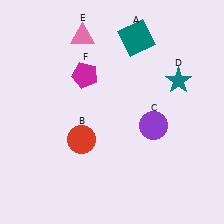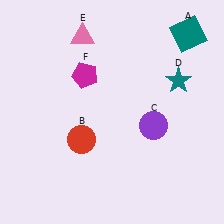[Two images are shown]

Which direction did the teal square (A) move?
The teal square (A) moved right.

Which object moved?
The teal square (A) moved right.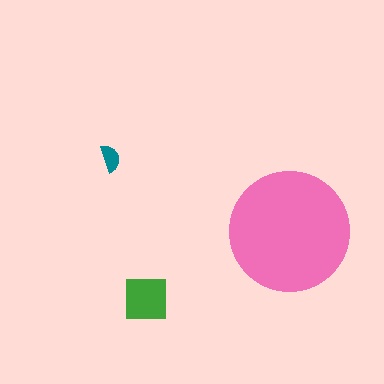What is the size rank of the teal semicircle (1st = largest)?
3rd.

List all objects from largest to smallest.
The pink circle, the green square, the teal semicircle.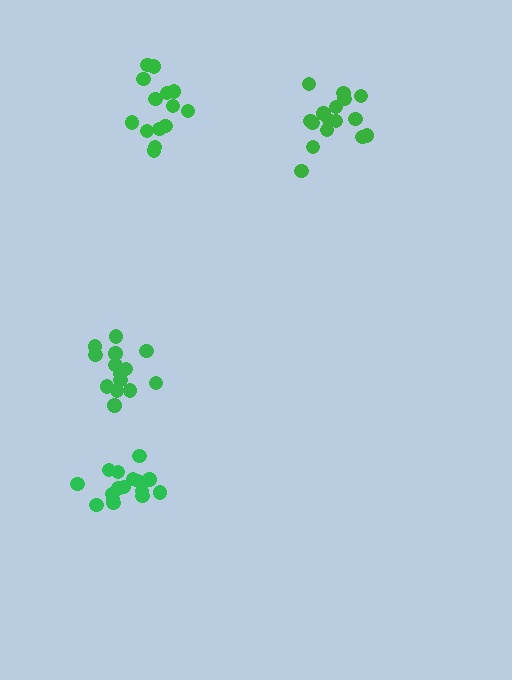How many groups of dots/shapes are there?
There are 4 groups.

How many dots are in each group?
Group 1: 14 dots, Group 2: 16 dots, Group 3: 16 dots, Group 4: 14 dots (60 total).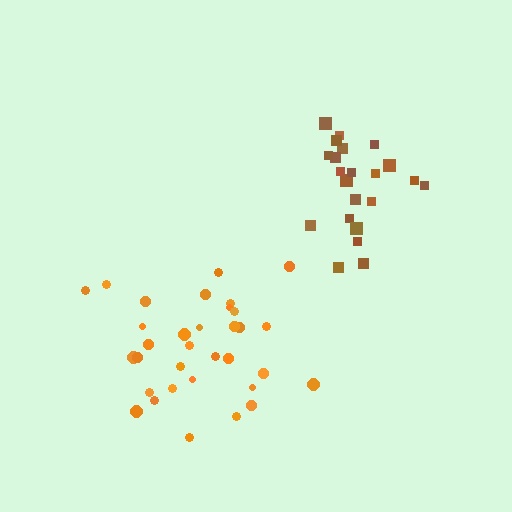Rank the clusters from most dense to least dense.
brown, orange.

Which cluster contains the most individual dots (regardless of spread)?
Orange (33).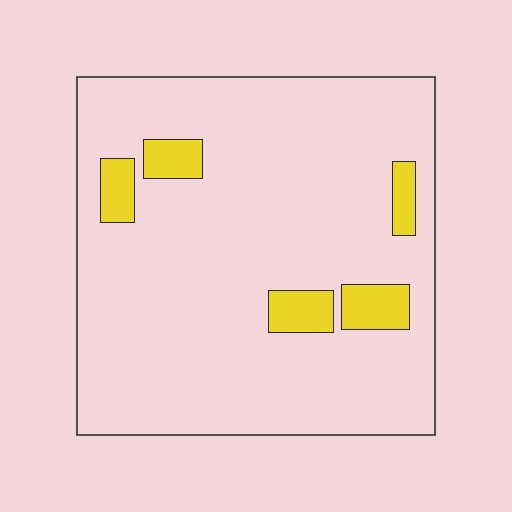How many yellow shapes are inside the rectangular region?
5.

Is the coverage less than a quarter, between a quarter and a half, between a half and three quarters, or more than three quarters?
Less than a quarter.